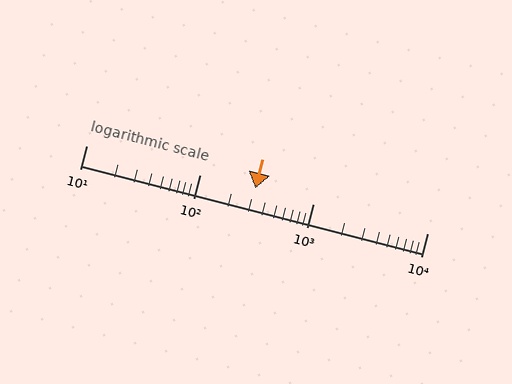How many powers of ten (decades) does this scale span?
The scale spans 3 decades, from 10 to 10000.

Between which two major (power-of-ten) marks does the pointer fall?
The pointer is between 100 and 1000.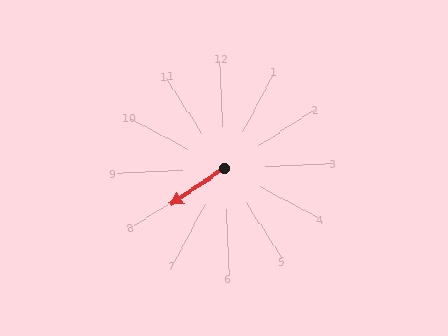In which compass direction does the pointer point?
Southwest.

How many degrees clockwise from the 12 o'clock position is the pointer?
Approximately 238 degrees.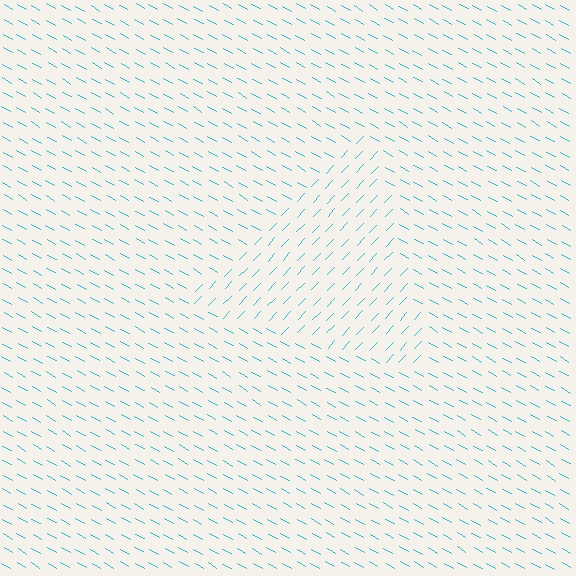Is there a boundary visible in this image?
Yes, there is a texture boundary formed by a change in line orientation.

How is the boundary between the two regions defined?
The boundary is defined purely by a change in line orientation (approximately 76 degrees difference). All lines are the same color and thickness.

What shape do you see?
I see a triangle.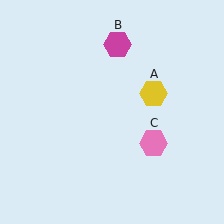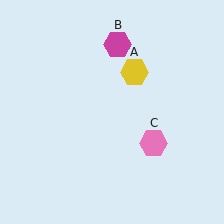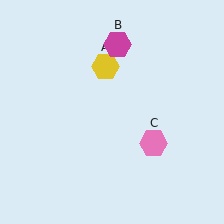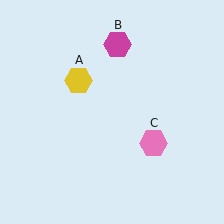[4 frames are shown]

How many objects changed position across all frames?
1 object changed position: yellow hexagon (object A).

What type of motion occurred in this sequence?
The yellow hexagon (object A) rotated counterclockwise around the center of the scene.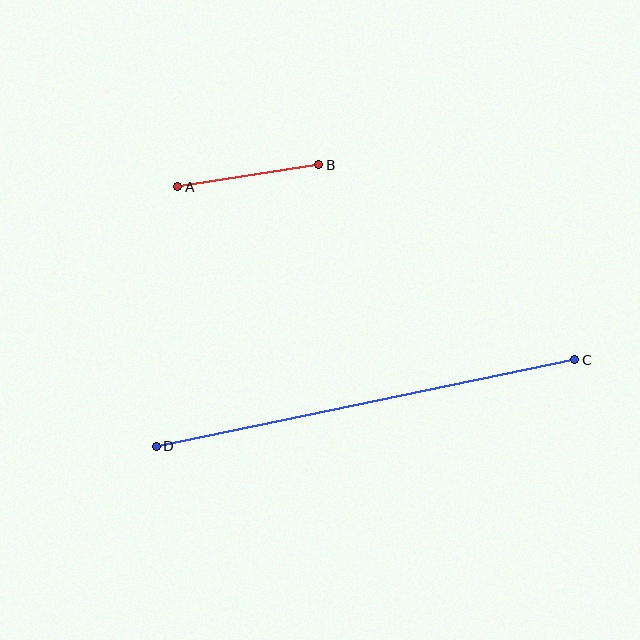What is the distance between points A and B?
The distance is approximately 143 pixels.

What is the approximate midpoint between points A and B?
The midpoint is at approximately (248, 176) pixels.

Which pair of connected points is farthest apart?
Points C and D are farthest apart.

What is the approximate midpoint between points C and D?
The midpoint is at approximately (365, 403) pixels.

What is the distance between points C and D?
The distance is approximately 427 pixels.